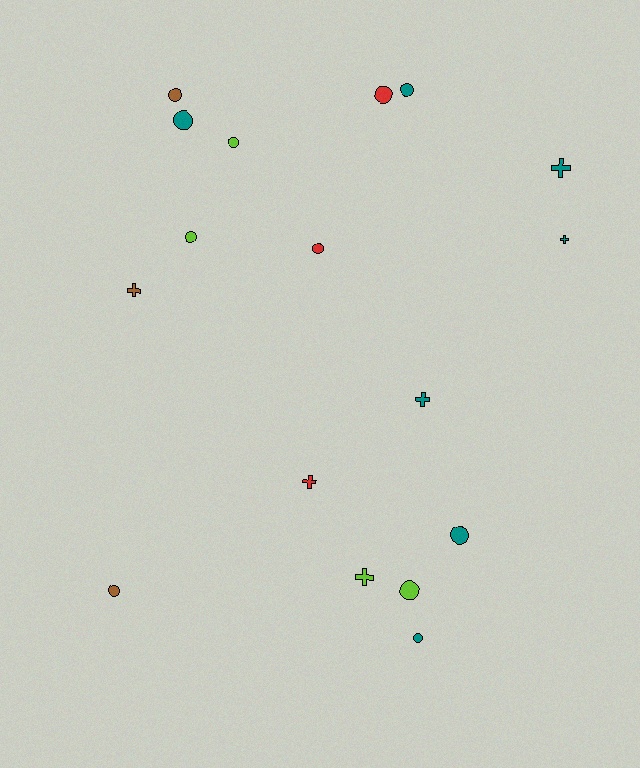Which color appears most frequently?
Teal, with 7 objects.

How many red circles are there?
There are 2 red circles.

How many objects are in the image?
There are 17 objects.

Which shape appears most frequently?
Circle, with 11 objects.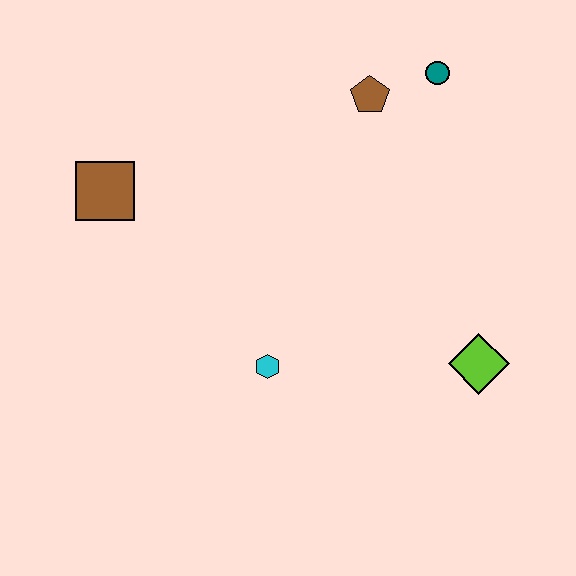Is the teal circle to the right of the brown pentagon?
Yes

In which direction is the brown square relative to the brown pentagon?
The brown square is to the left of the brown pentagon.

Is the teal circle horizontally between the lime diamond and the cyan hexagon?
Yes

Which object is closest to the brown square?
The cyan hexagon is closest to the brown square.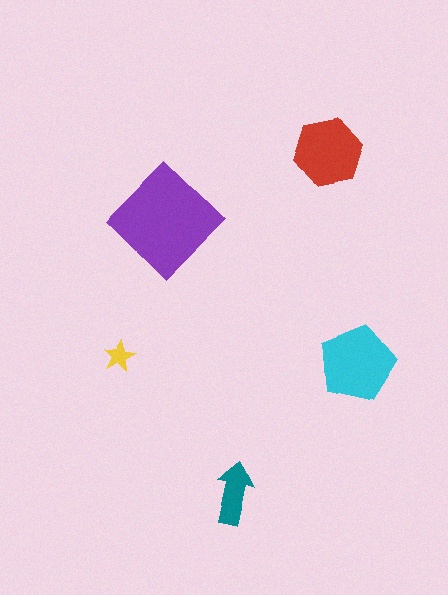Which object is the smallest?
The yellow star.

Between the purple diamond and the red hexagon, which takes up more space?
The purple diamond.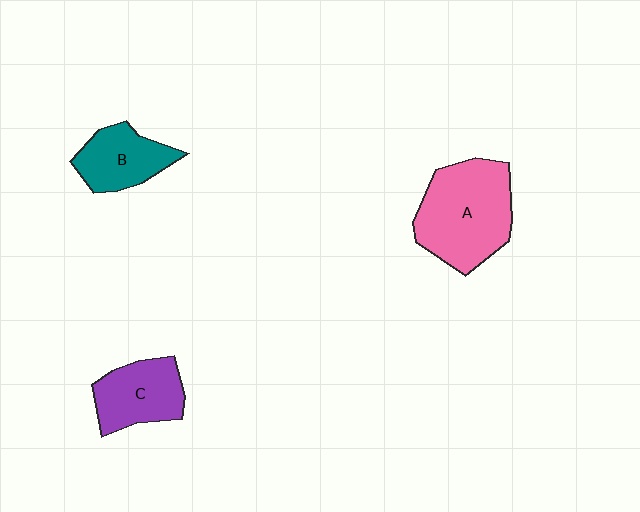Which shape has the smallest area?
Shape B (teal).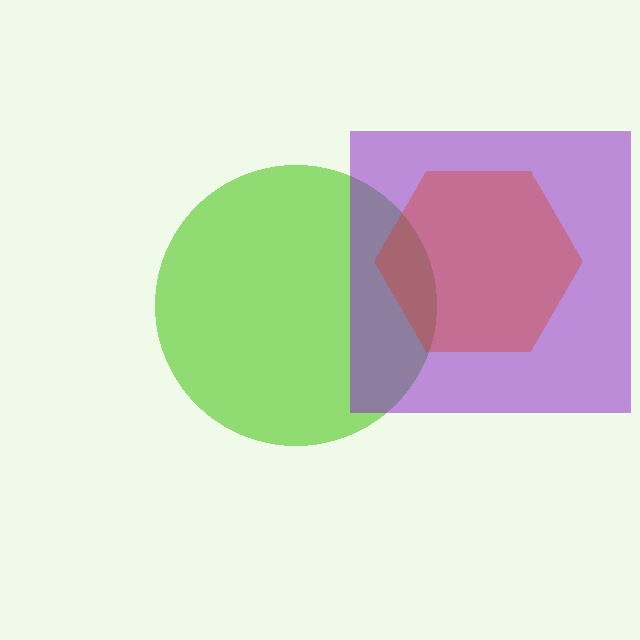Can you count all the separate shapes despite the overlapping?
Yes, there are 3 separate shapes.